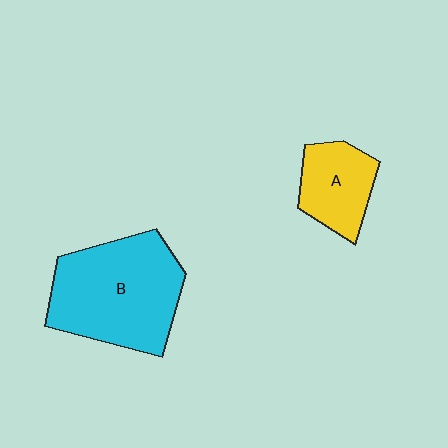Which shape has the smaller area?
Shape A (yellow).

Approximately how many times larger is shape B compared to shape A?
Approximately 2.2 times.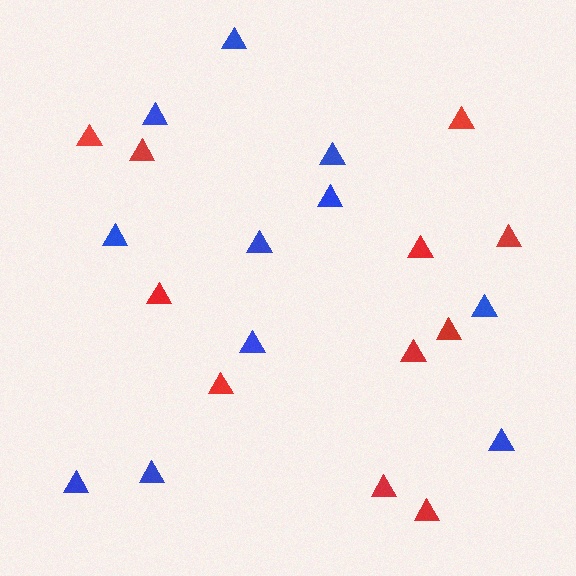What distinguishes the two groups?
There are 2 groups: one group of blue triangles (11) and one group of red triangles (11).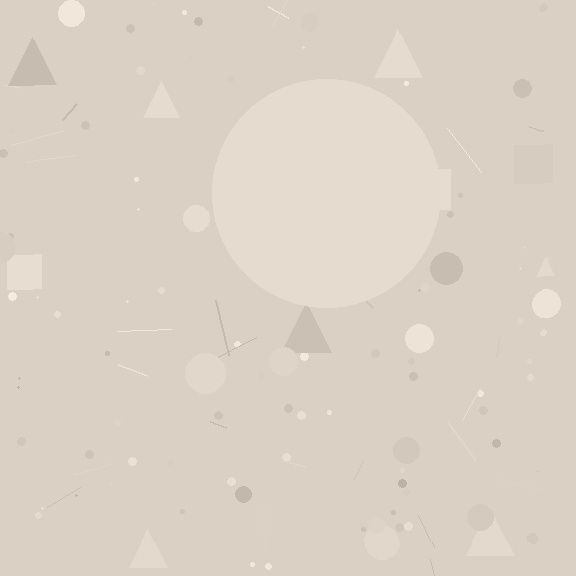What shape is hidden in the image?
A circle is hidden in the image.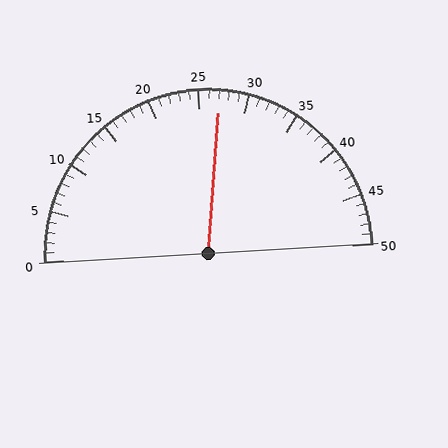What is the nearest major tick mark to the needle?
The nearest major tick mark is 25.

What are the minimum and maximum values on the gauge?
The gauge ranges from 0 to 50.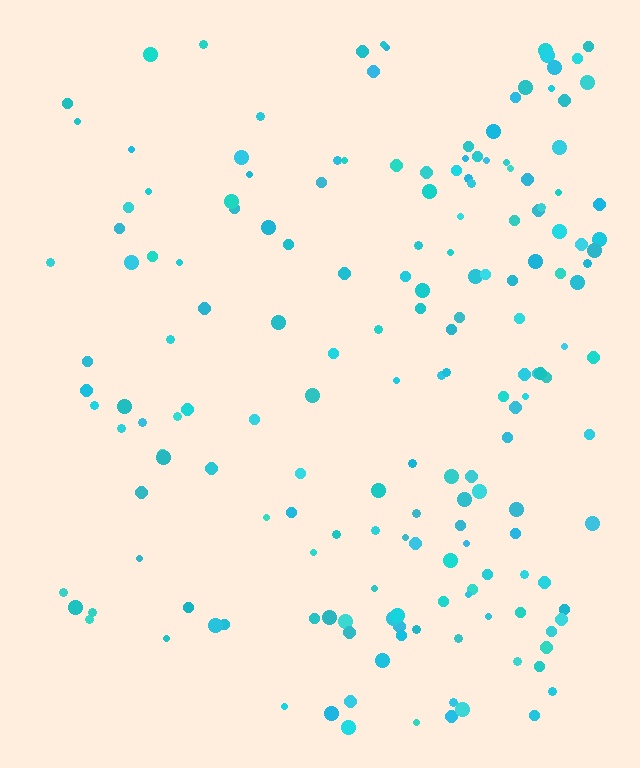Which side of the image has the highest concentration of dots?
The right.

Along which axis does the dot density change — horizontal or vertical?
Horizontal.